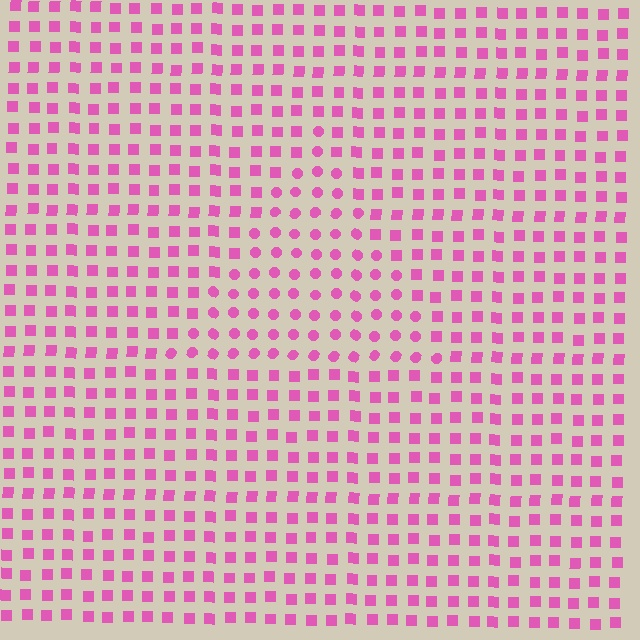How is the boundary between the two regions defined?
The boundary is defined by a change in element shape: circles inside vs. squares outside. All elements share the same color and spacing.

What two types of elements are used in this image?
The image uses circles inside the triangle region and squares outside it.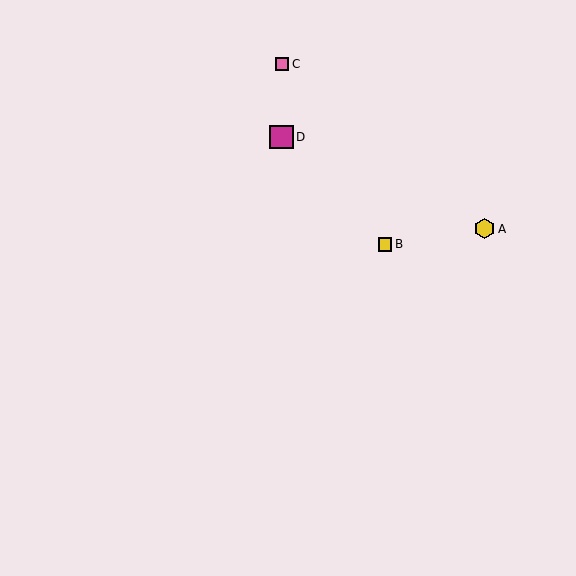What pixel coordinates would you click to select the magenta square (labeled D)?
Click at (282, 137) to select the magenta square D.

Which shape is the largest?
The magenta square (labeled D) is the largest.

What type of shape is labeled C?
Shape C is a pink square.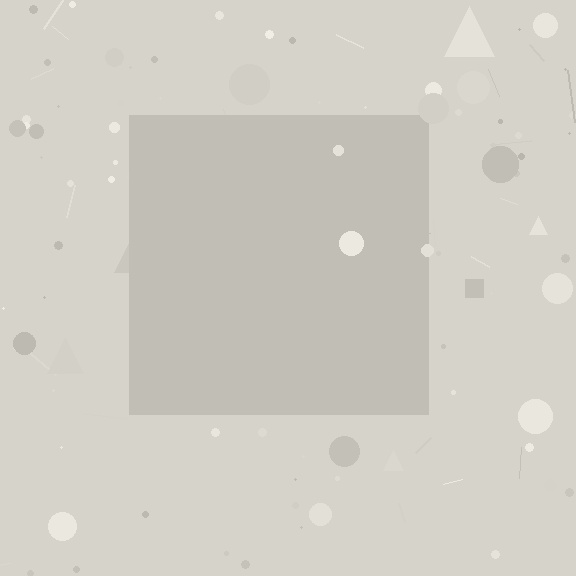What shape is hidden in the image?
A square is hidden in the image.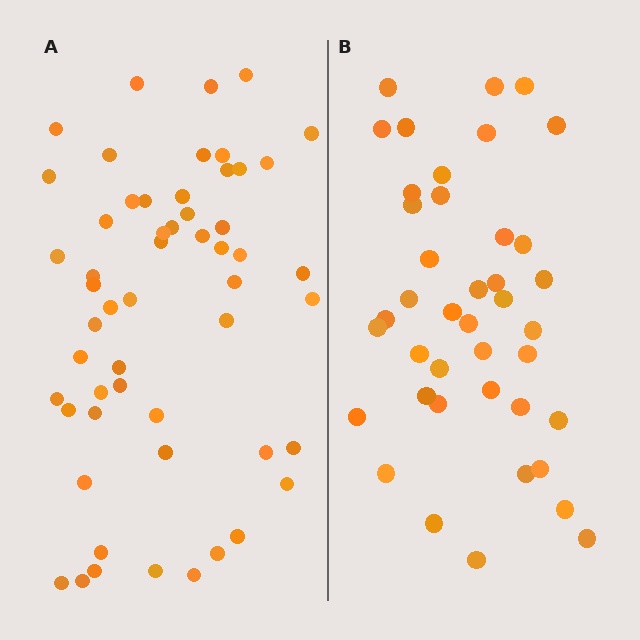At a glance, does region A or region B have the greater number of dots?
Region A (the left region) has more dots.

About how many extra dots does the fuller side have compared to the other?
Region A has approximately 15 more dots than region B.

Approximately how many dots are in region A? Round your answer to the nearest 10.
About 60 dots. (The exact count is 55, which rounds to 60.)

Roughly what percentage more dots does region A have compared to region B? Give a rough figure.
About 35% more.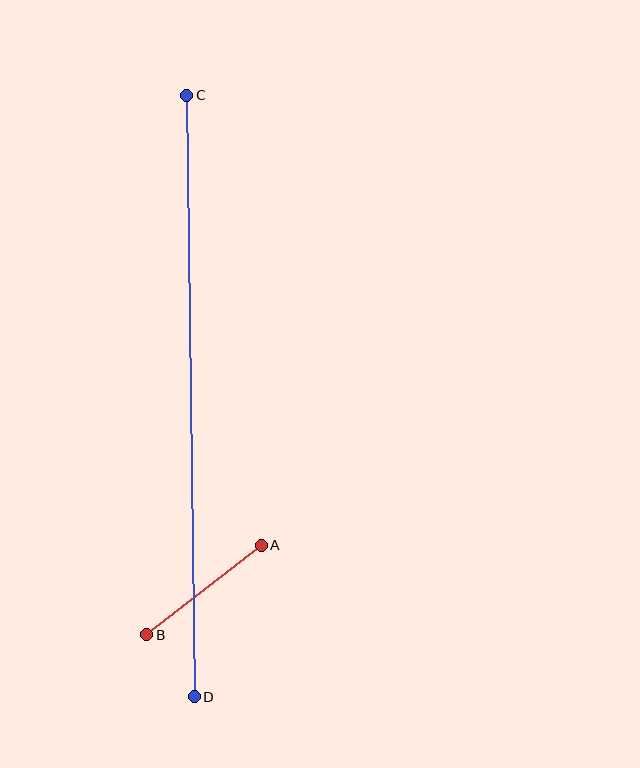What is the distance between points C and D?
The distance is approximately 602 pixels.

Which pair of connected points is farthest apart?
Points C and D are farthest apart.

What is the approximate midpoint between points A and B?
The midpoint is at approximately (204, 590) pixels.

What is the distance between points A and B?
The distance is approximately 146 pixels.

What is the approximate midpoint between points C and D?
The midpoint is at approximately (191, 396) pixels.